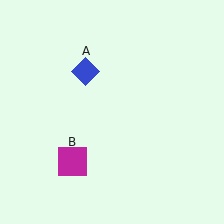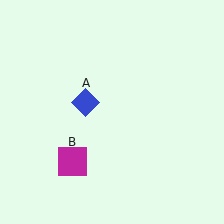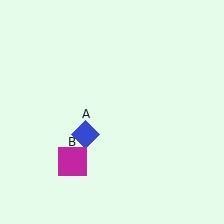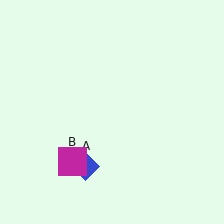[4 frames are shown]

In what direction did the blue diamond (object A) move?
The blue diamond (object A) moved down.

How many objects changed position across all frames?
1 object changed position: blue diamond (object A).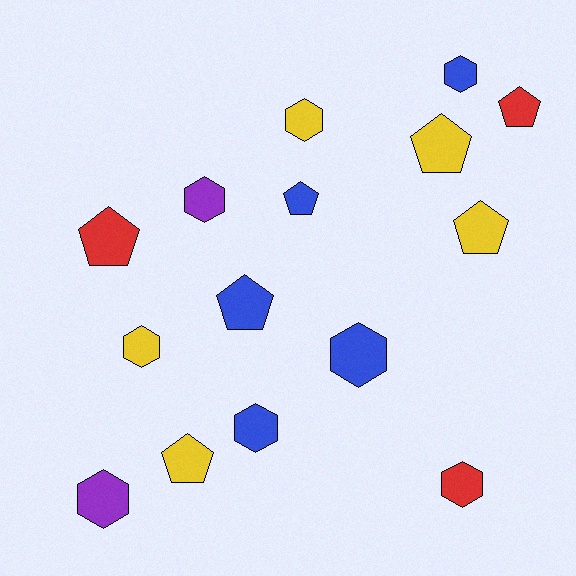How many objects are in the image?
There are 15 objects.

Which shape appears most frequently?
Hexagon, with 8 objects.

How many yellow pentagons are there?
There are 3 yellow pentagons.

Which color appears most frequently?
Blue, with 5 objects.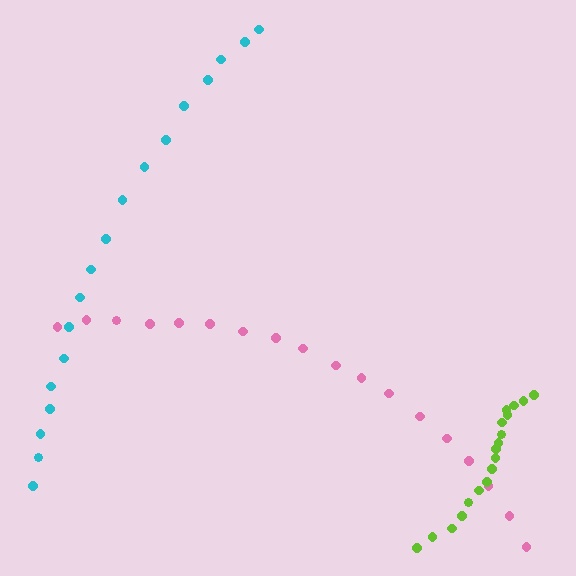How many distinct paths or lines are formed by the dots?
There are 3 distinct paths.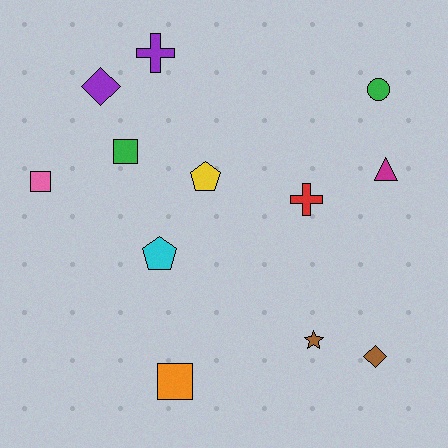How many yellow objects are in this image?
There is 1 yellow object.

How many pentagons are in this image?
There are 2 pentagons.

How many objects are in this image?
There are 12 objects.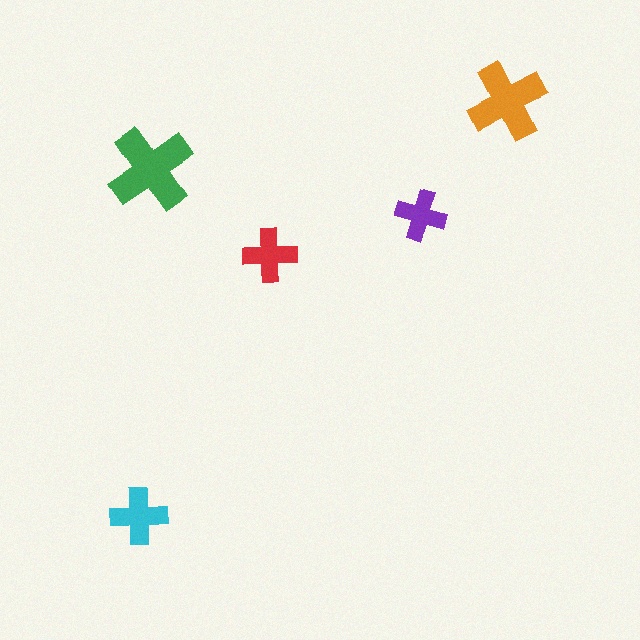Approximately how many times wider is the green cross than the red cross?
About 1.5 times wider.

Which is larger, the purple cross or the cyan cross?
The cyan one.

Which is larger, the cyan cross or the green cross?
The green one.